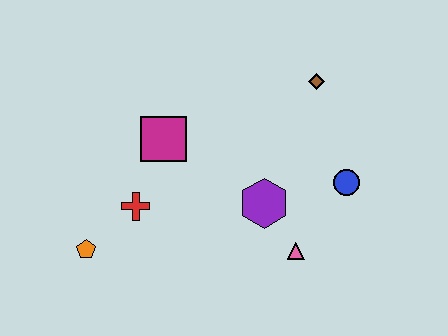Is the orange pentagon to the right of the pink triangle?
No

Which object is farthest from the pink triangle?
The orange pentagon is farthest from the pink triangle.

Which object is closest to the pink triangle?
The purple hexagon is closest to the pink triangle.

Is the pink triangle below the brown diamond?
Yes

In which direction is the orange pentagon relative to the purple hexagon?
The orange pentagon is to the left of the purple hexagon.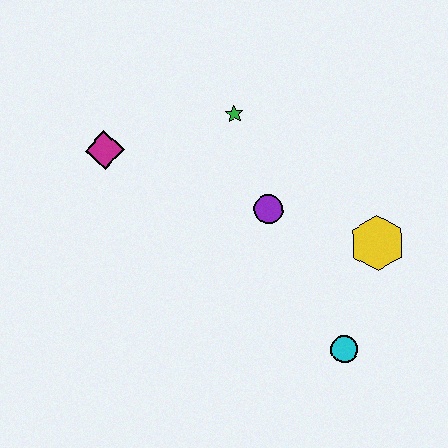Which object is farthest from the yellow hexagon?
The magenta diamond is farthest from the yellow hexagon.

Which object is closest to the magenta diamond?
The green star is closest to the magenta diamond.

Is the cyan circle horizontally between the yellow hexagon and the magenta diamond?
Yes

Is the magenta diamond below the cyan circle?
No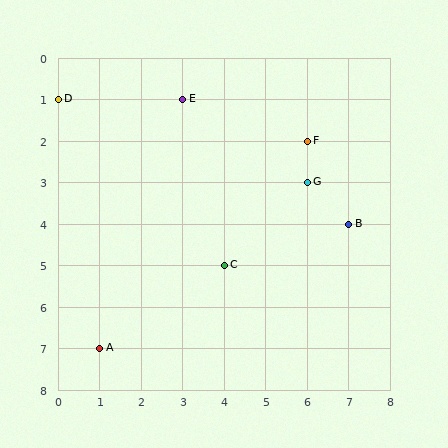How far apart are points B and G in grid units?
Points B and G are 1 column and 1 row apart (about 1.4 grid units diagonally).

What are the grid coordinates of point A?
Point A is at grid coordinates (1, 7).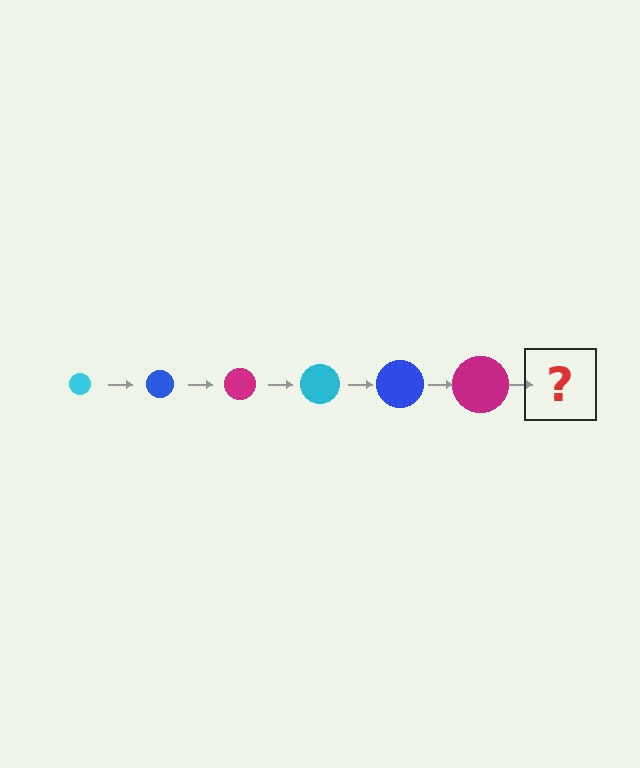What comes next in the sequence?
The next element should be a cyan circle, larger than the previous one.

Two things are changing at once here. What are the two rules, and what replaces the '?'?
The two rules are that the circle grows larger each step and the color cycles through cyan, blue, and magenta. The '?' should be a cyan circle, larger than the previous one.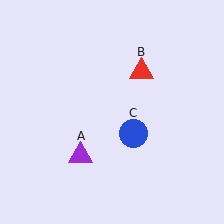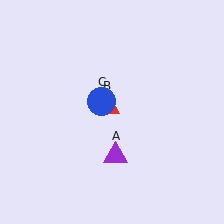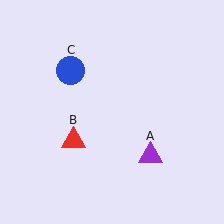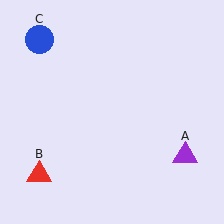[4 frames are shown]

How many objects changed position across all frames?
3 objects changed position: purple triangle (object A), red triangle (object B), blue circle (object C).